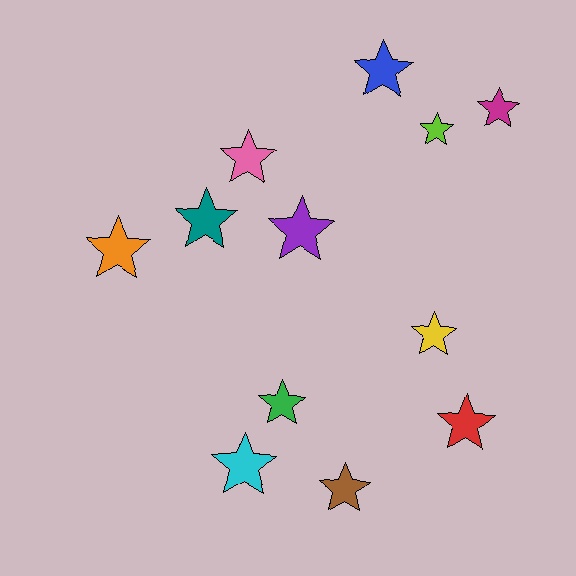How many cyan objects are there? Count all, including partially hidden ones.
There is 1 cyan object.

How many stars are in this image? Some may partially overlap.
There are 12 stars.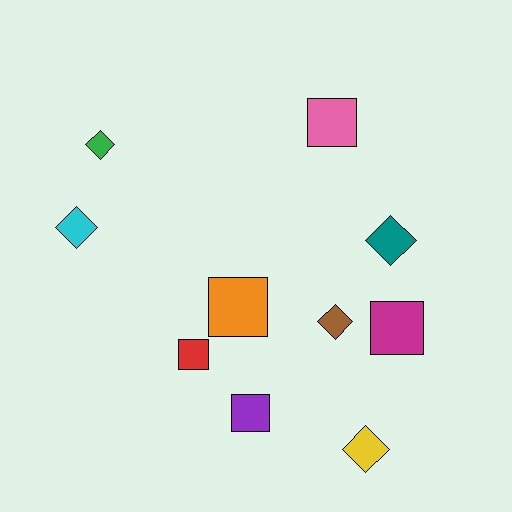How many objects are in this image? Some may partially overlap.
There are 10 objects.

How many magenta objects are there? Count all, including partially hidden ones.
There is 1 magenta object.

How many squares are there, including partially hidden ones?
There are 5 squares.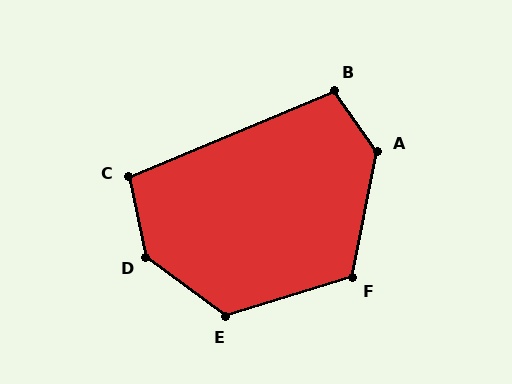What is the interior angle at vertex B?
Approximately 103 degrees (obtuse).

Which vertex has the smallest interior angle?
C, at approximately 101 degrees.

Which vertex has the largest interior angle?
D, at approximately 139 degrees.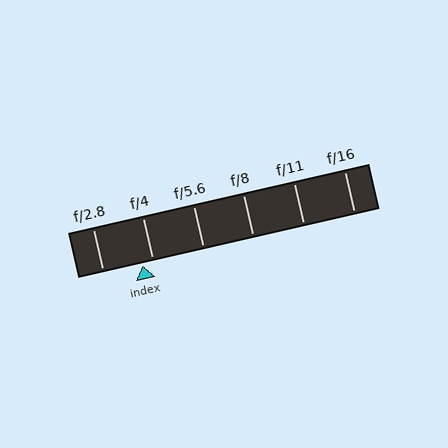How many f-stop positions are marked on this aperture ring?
There are 6 f-stop positions marked.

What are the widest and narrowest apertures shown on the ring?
The widest aperture shown is f/2.8 and the narrowest is f/16.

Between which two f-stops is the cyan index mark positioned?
The index mark is between f/2.8 and f/4.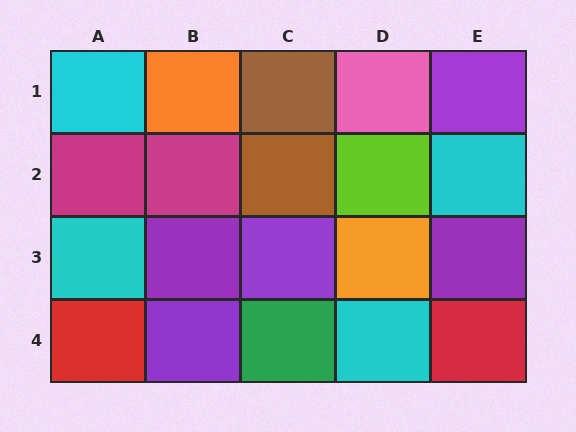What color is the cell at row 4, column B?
Purple.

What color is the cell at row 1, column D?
Pink.